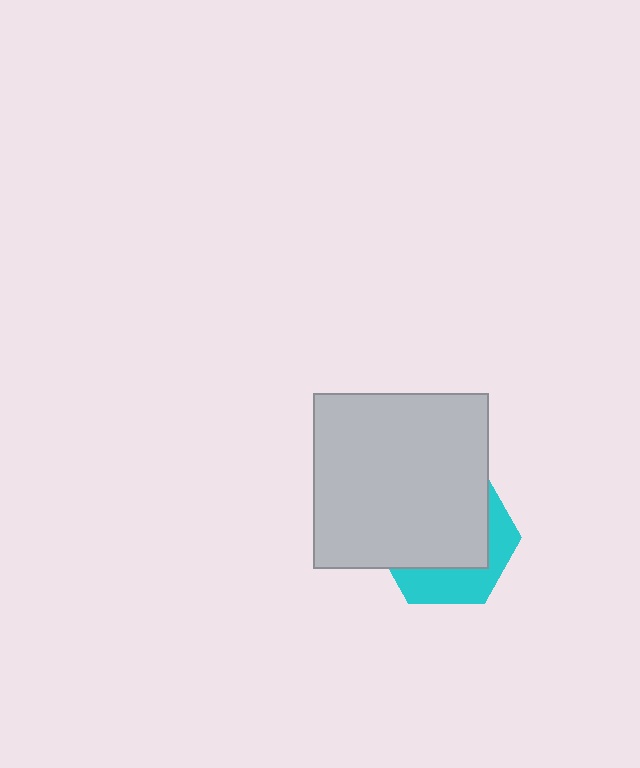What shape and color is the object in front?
The object in front is a light gray square.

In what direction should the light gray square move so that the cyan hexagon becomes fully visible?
The light gray square should move up. That is the shortest direction to clear the overlap and leave the cyan hexagon fully visible.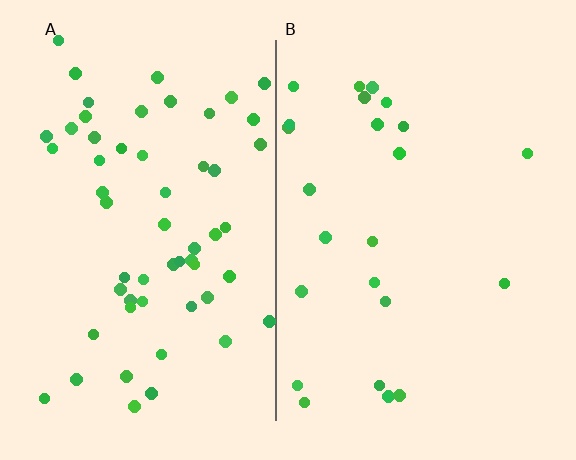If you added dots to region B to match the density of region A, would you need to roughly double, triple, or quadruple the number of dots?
Approximately double.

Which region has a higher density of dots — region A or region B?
A (the left).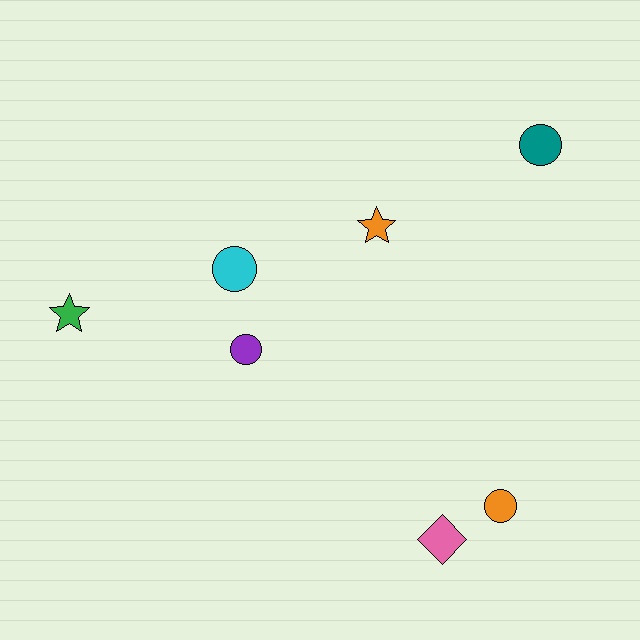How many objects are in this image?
There are 7 objects.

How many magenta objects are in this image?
There are no magenta objects.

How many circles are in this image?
There are 4 circles.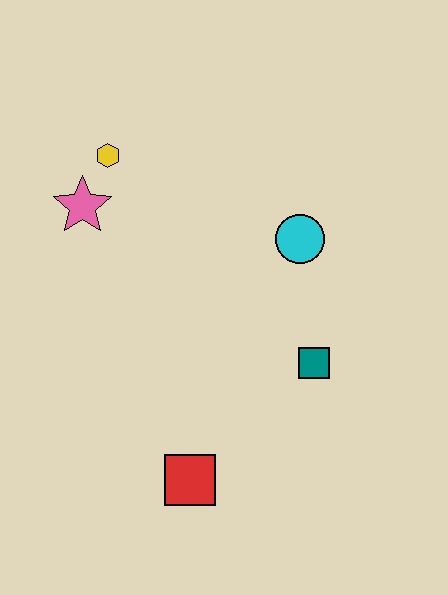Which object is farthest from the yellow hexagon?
The red square is farthest from the yellow hexagon.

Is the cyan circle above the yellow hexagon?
No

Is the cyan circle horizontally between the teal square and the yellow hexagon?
Yes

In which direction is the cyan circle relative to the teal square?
The cyan circle is above the teal square.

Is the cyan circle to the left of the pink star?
No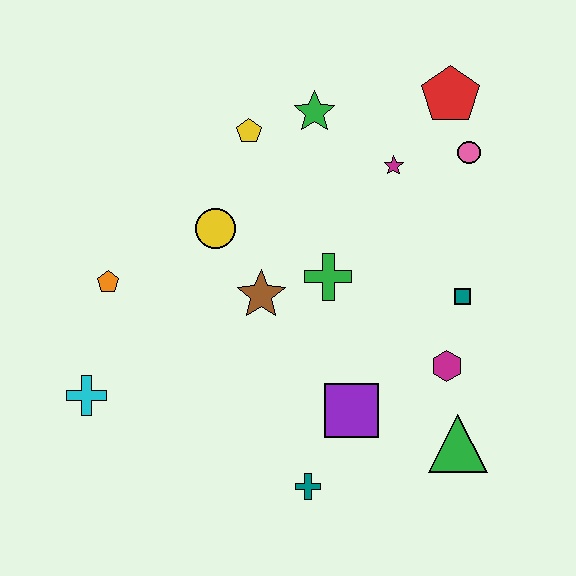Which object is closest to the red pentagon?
The pink circle is closest to the red pentagon.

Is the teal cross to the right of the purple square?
No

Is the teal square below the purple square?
No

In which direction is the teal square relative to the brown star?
The teal square is to the right of the brown star.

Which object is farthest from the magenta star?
The cyan cross is farthest from the magenta star.